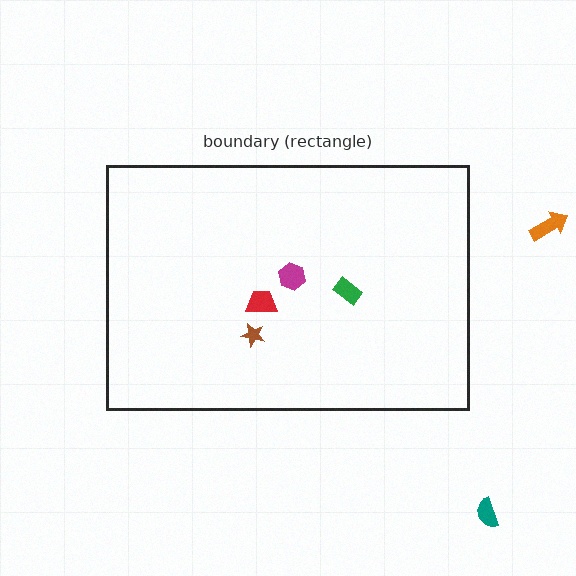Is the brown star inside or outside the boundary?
Inside.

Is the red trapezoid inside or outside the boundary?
Inside.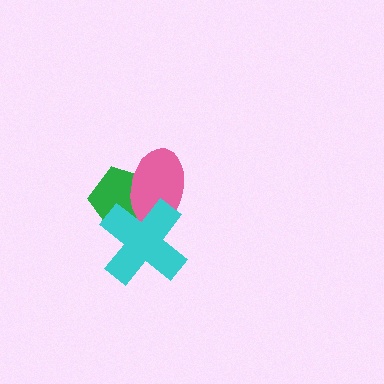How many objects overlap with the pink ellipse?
2 objects overlap with the pink ellipse.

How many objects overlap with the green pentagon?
2 objects overlap with the green pentagon.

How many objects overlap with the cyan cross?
2 objects overlap with the cyan cross.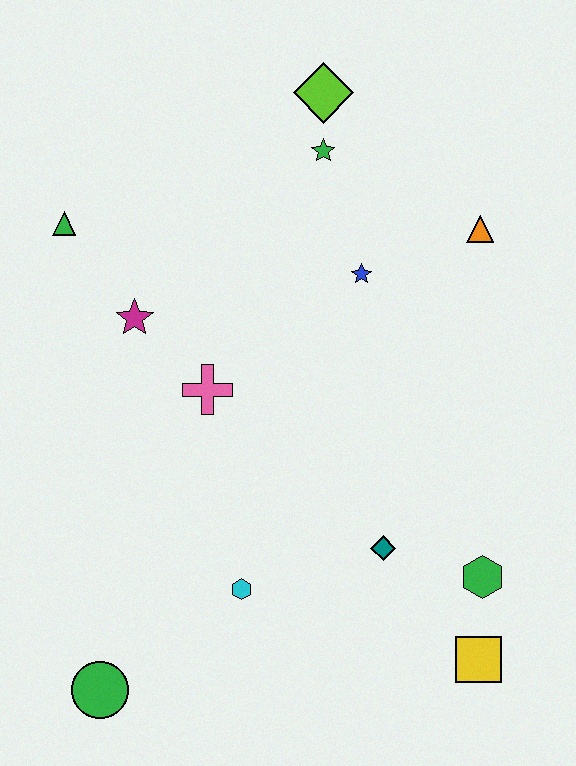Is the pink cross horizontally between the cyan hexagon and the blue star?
No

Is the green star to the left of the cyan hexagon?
No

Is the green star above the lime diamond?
No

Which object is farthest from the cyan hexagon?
The lime diamond is farthest from the cyan hexagon.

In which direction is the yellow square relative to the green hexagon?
The yellow square is below the green hexagon.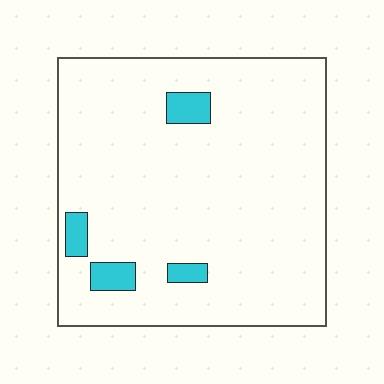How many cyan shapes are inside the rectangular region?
4.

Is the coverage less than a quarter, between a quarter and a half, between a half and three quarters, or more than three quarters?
Less than a quarter.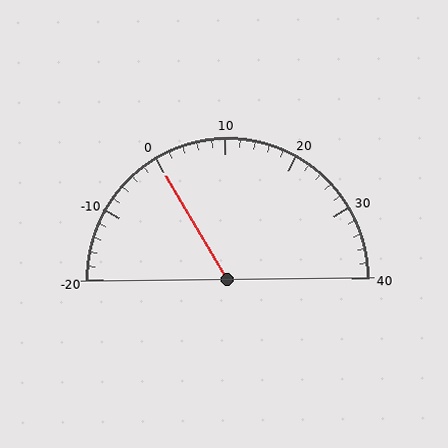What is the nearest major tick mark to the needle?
The nearest major tick mark is 0.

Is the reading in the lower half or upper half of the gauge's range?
The reading is in the lower half of the range (-20 to 40).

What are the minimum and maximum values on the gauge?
The gauge ranges from -20 to 40.